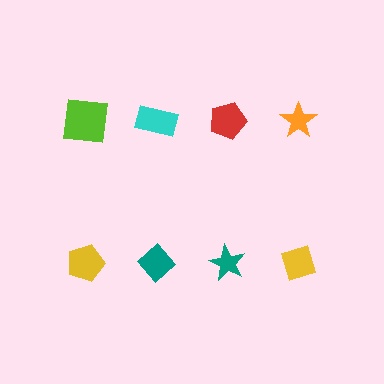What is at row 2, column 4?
A yellow diamond.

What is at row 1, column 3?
A red pentagon.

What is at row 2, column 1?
A yellow pentagon.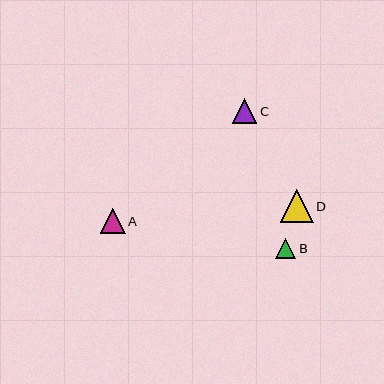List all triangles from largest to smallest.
From largest to smallest: D, A, C, B.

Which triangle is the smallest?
Triangle B is the smallest with a size of approximately 20 pixels.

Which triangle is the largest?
Triangle D is the largest with a size of approximately 33 pixels.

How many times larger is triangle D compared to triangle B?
Triangle D is approximately 1.6 times the size of triangle B.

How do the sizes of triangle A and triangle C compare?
Triangle A and triangle C are approximately the same size.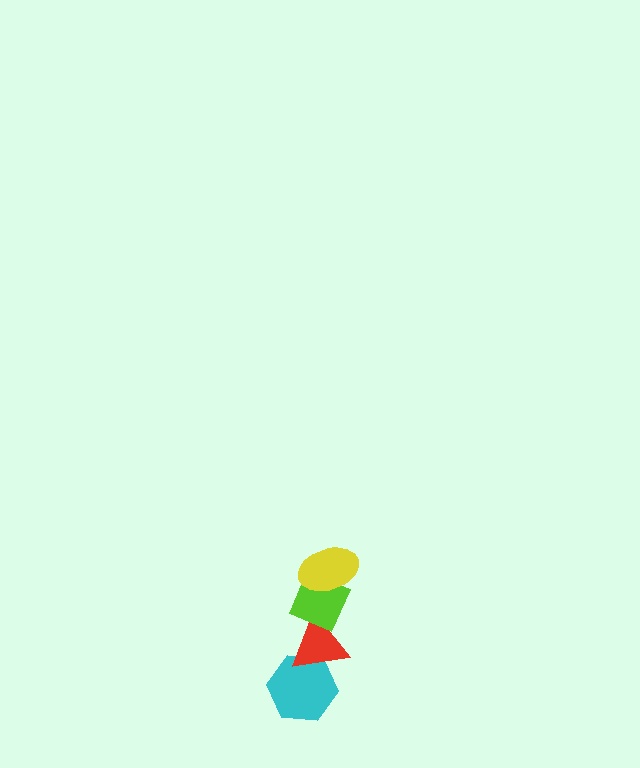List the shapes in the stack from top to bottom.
From top to bottom: the yellow ellipse, the lime diamond, the red triangle, the cyan hexagon.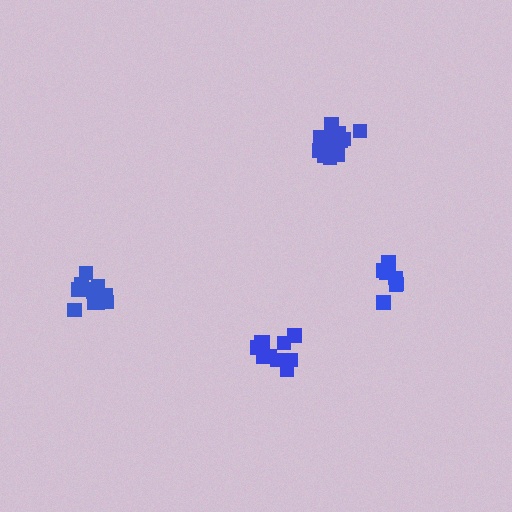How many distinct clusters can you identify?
There are 4 distinct clusters.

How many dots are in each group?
Group 1: 9 dots, Group 2: 14 dots, Group 3: 10 dots, Group 4: 13 dots (46 total).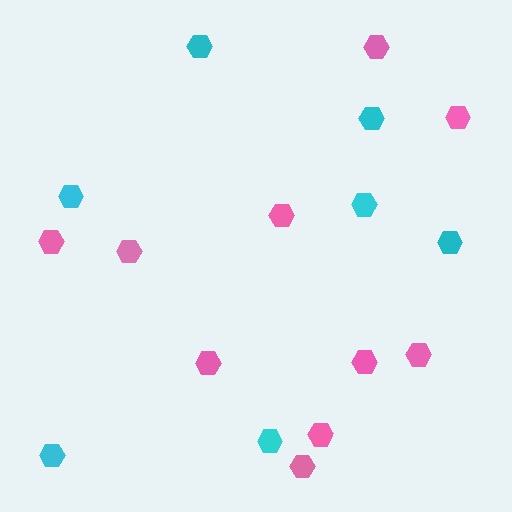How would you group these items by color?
There are 2 groups: one group of cyan hexagons (7) and one group of pink hexagons (10).